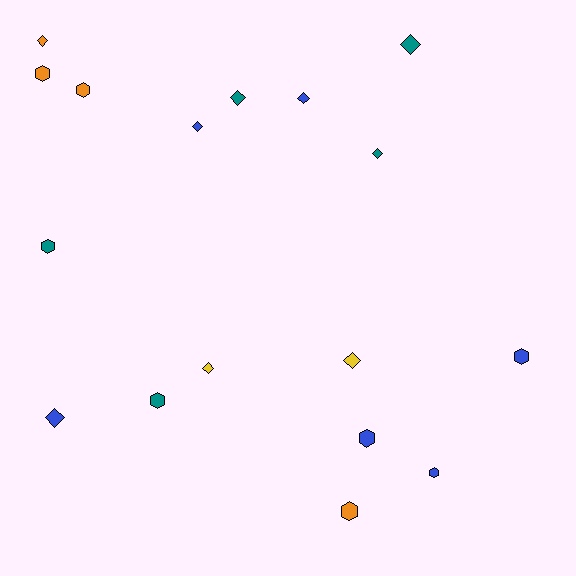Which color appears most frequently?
Blue, with 6 objects.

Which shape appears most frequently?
Diamond, with 9 objects.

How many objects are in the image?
There are 17 objects.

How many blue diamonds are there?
There are 3 blue diamonds.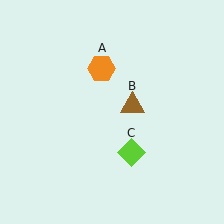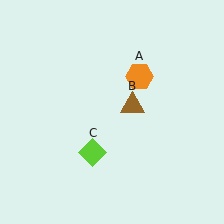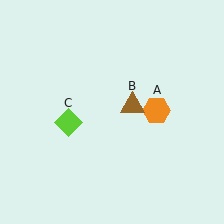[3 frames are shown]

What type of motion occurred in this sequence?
The orange hexagon (object A), lime diamond (object C) rotated clockwise around the center of the scene.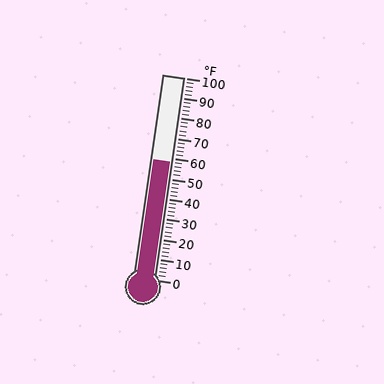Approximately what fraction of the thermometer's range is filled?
The thermometer is filled to approximately 60% of its range.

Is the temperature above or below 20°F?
The temperature is above 20°F.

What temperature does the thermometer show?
The thermometer shows approximately 58°F.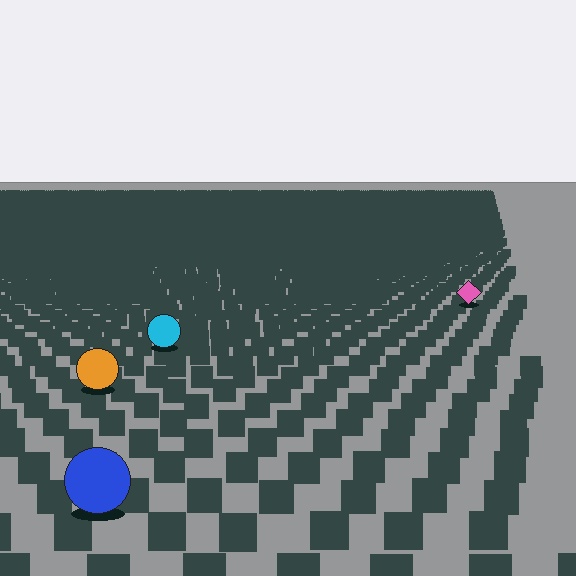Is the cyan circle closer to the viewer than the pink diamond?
Yes. The cyan circle is closer — you can tell from the texture gradient: the ground texture is coarser near it.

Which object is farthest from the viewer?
The pink diamond is farthest from the viewer. It appears smaller and the ground texture around it is denser.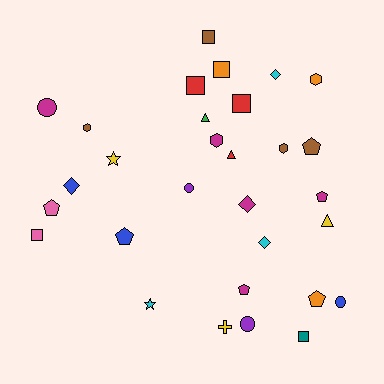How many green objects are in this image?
There is 1 green object.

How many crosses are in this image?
There is 1 cross.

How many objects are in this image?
There are 30 objects.